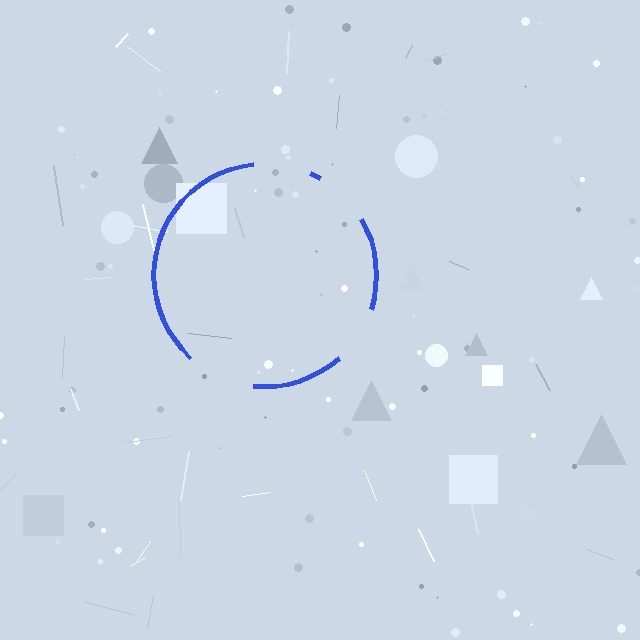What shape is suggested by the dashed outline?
The dashed outline suggests a circle.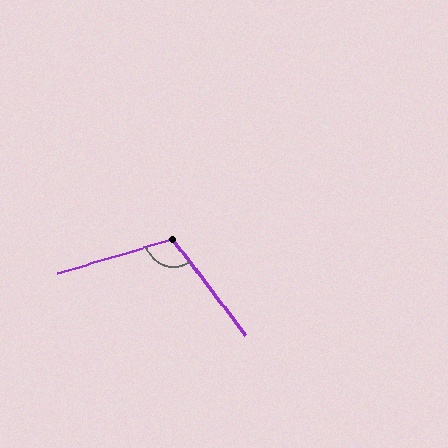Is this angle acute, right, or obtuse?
It is obtuse.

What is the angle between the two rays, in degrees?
Approximately 111 degrees.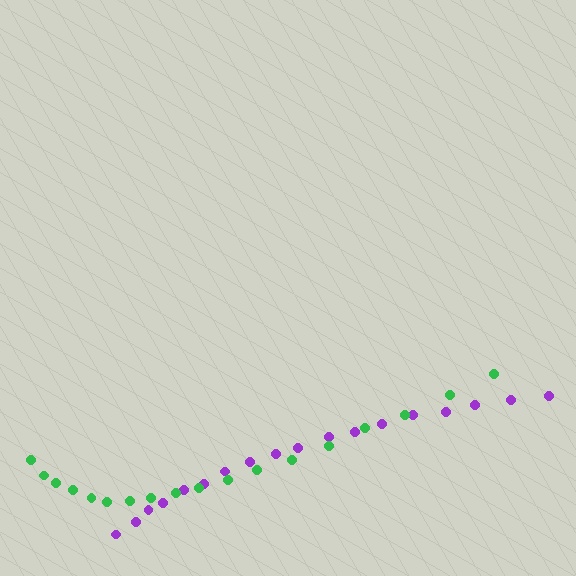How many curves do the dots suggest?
There are 2 distinct paths.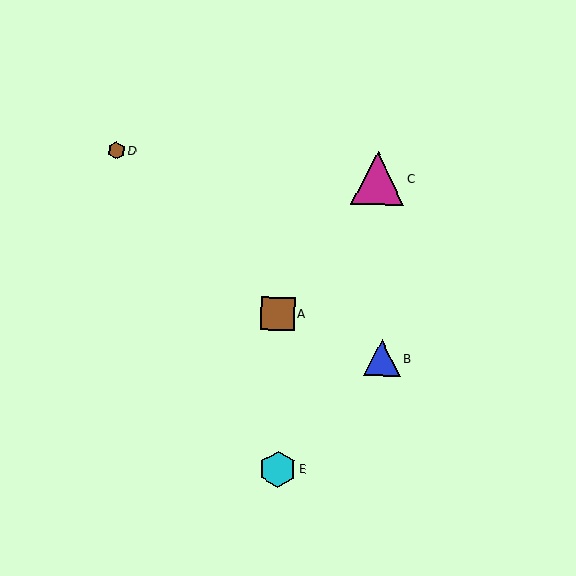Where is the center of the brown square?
The center of the brown square is at (277, 314).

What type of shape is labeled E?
Shape E is a cyan hexagon.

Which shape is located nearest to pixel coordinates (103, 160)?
The brown hexagon (labeled D) at (116, 151) is nearest to that location.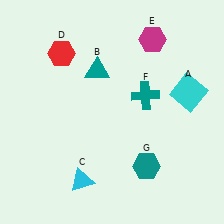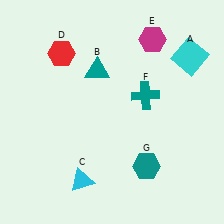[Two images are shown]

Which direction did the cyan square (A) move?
The cyan square (A) moved up.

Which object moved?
The cyan square (A) moved up.